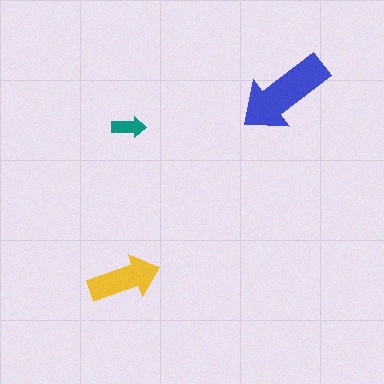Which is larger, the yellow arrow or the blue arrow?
The blue one.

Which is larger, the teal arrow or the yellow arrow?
The yellow one.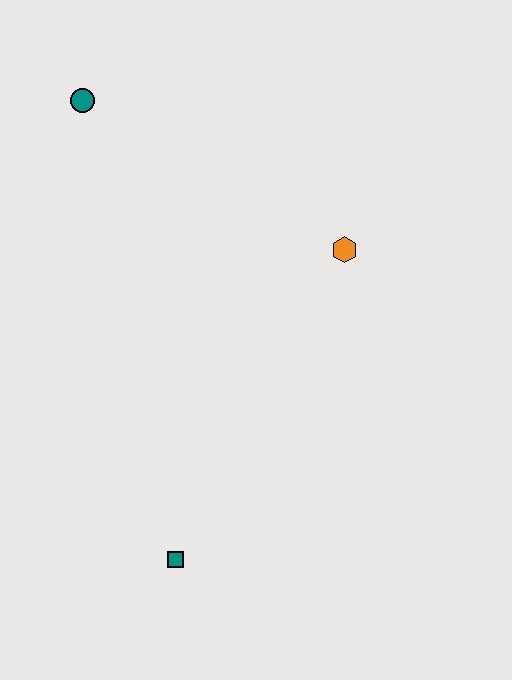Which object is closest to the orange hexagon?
The teal circle is closest to the orange hexagon.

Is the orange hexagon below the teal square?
No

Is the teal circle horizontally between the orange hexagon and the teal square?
No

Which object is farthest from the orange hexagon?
The teal square is farthest from the orange hexagon.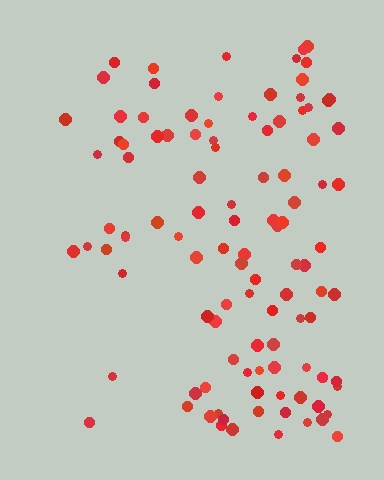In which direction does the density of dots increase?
From left to right, with the right side densest.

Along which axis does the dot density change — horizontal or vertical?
Horizontal.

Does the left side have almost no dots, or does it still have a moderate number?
Still a moderate number, just noticeably fewer than the right.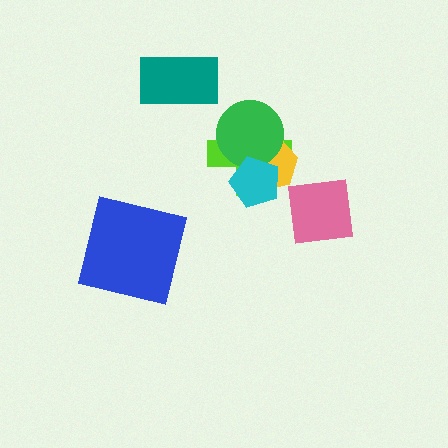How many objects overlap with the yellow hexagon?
3 objects overlap with the yellow hexagon.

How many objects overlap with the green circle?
3 objects overlap with the green circle.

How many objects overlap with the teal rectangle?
0 objects overlap with the teal rectangle.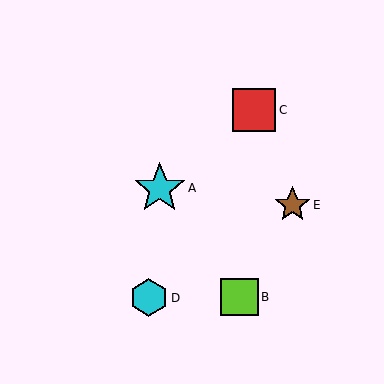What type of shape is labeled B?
Shape B is a lime square.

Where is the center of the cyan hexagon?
The center of the cyan hexagon is at (149, 298).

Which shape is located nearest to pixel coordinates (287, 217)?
The brown star (labeled E) at (292, 205) is nearest to that location.